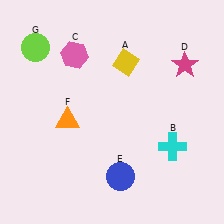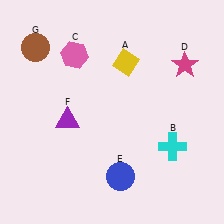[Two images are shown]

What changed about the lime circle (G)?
In Image 1, G is lime. In Image 2, it changed to brown.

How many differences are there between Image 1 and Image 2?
There are 2 differences between the two images.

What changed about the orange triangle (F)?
In Image 1, F is orange. In Image 2, it changed to purple.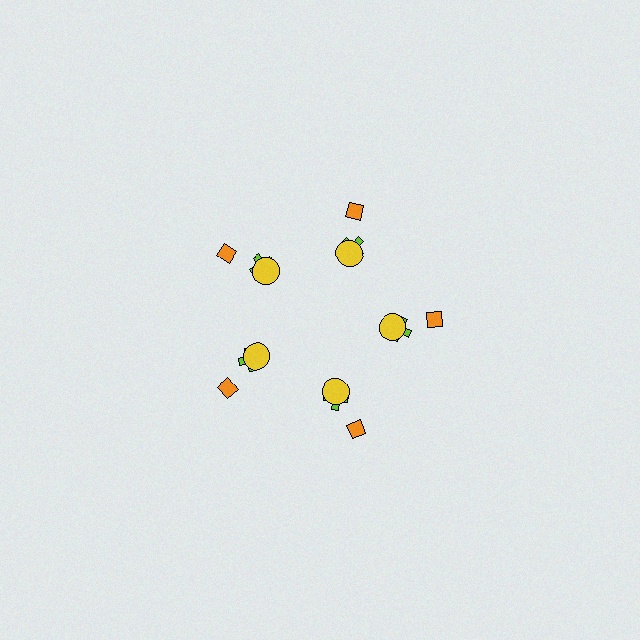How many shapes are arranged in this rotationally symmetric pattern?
There are 15 shapes, arranged in 5 groups of 3.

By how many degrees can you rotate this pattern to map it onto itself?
The pattern maps onto itself every 72 degrees of rotation.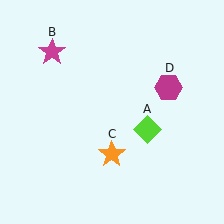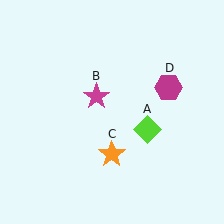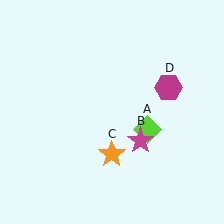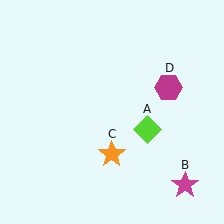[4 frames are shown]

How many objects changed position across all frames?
1 object changed position: magenta star (object B).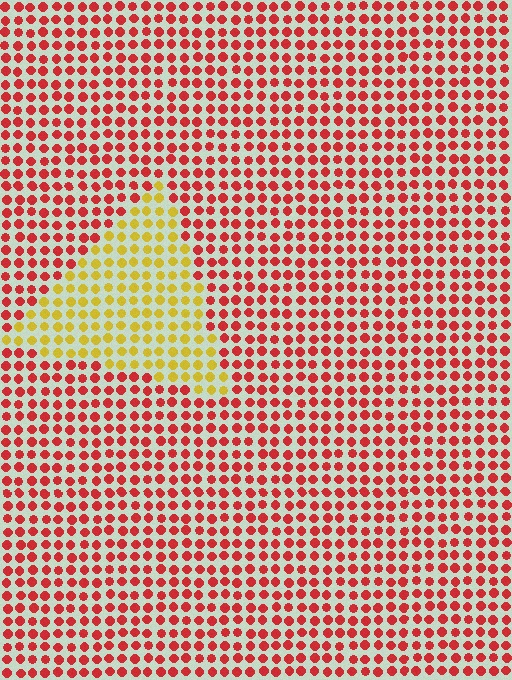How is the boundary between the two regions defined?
The boundary is defined purely by a slight shift in hue (about 55 degrees). Spacing, size, and orientation are identical on both sides.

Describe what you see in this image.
The image is filled with small red elements in a uniform arrangement. A triangle-shaped region is visible where the elements are tinted to a slightly different hue, forming a subtle color boundary.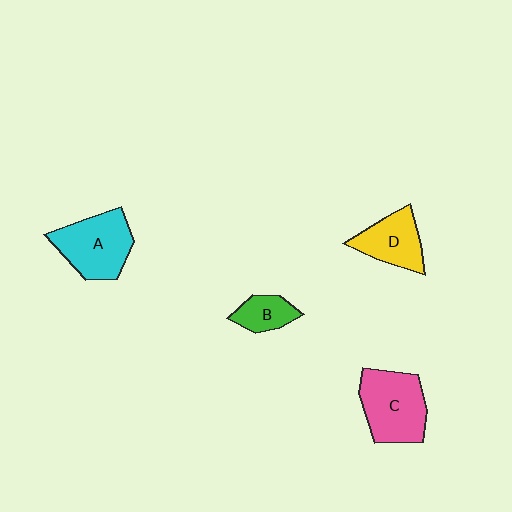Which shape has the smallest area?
Shape B (green).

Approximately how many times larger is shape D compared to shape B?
Approximately 1.6 times.